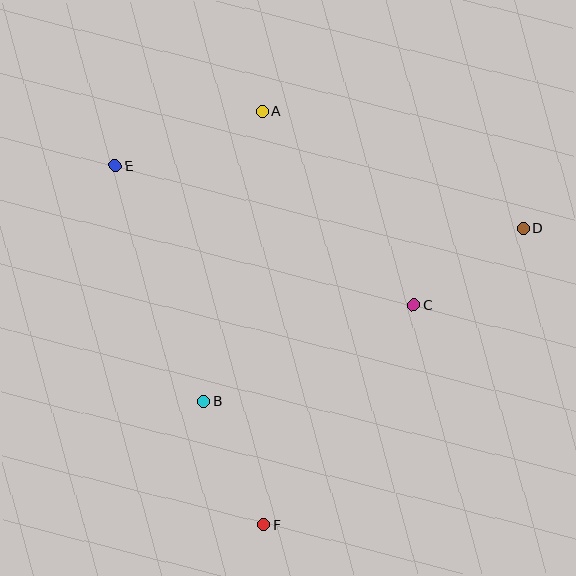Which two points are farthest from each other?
Points A and F are farthest from each other.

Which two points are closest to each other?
Points C and D are closest to each other.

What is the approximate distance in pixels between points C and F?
The distance between C and F is approximately 266 pixels.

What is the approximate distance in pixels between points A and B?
The distance between A and B is approximately 295 pixels.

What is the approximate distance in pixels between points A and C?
The distance between A and C is approximately 246 pixels.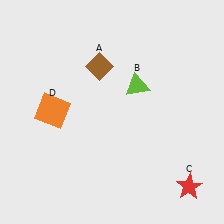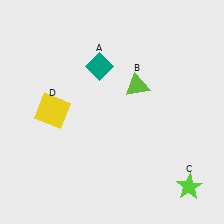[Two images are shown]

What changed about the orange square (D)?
In Image 1, D is orange. In Image 2, it changed to yellow.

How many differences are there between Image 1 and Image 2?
There are 3 differences between the two images.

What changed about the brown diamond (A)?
In Image 1, A is brown. In Image 2, it changed to teal.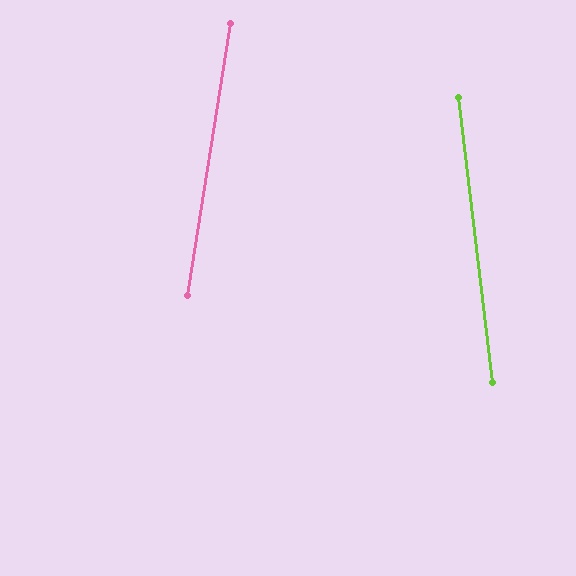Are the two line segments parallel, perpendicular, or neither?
Neither parallel nor perpendicular — they differ by about 16°.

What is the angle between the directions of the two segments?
Approximately 16 degrees.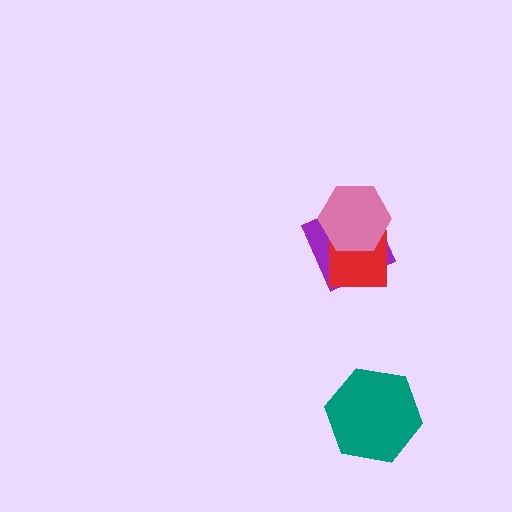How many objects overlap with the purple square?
2 objects overlap with the purple square.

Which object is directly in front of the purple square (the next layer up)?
The red square is directly in front of the purple square.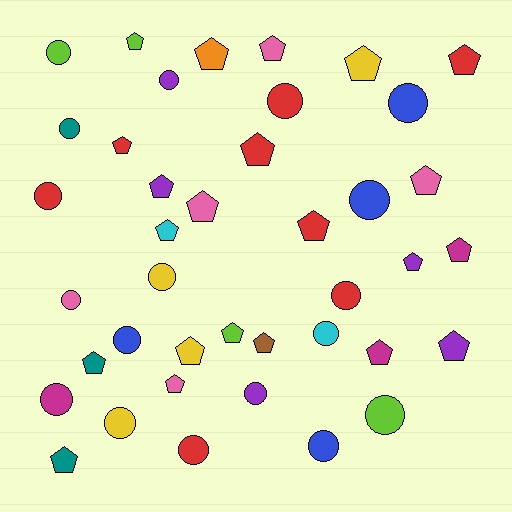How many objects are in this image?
There are 40 objects.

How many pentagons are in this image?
There are 22 pentagons.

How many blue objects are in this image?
There are 4 blue objects.